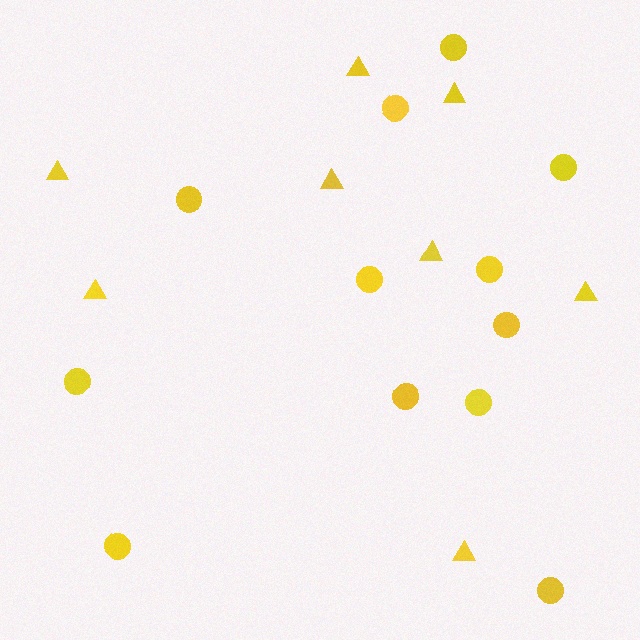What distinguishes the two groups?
There are 2 groups: one group of triangles (8) and one group of circles (12).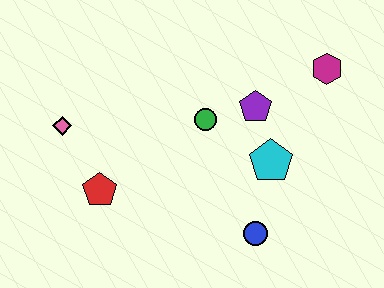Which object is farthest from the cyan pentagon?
The pink diamond is farthest from the cyan pentagon.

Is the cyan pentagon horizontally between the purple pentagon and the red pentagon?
No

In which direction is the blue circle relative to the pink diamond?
The blue circle is to the right of the pink diamond.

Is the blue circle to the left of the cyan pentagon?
Yes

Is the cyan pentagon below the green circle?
Yes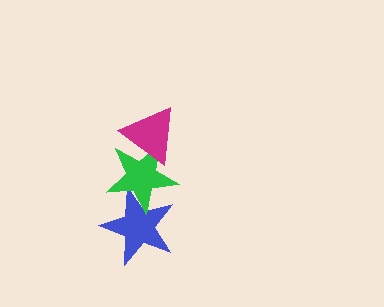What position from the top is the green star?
The green star is 2nd from the top.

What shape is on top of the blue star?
The green star is on top of the blue star.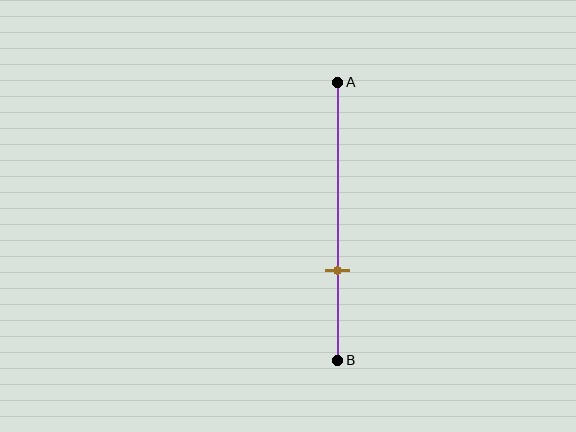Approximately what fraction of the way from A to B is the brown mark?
The brown mark is approximately 70% of the way from A to B.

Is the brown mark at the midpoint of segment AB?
No, the mark is at about 70% from A, not at the 50% midpoint.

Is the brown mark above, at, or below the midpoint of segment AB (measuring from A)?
The brown mark is below the midpoint of segment AB.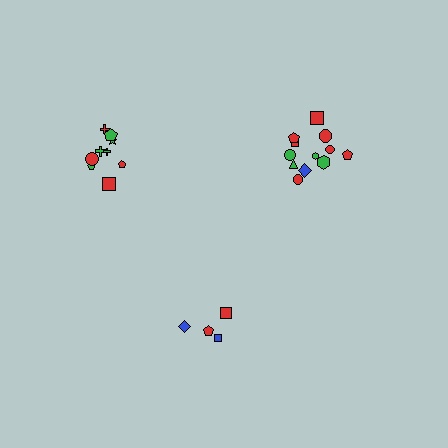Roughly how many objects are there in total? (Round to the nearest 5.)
Roughly 25 objects in total.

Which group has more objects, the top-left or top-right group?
The top-right group.